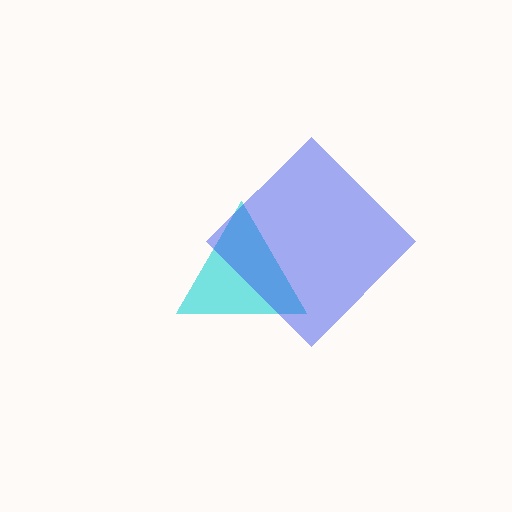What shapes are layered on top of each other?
The layered shapes are: a cyan triangle, a blue diamond.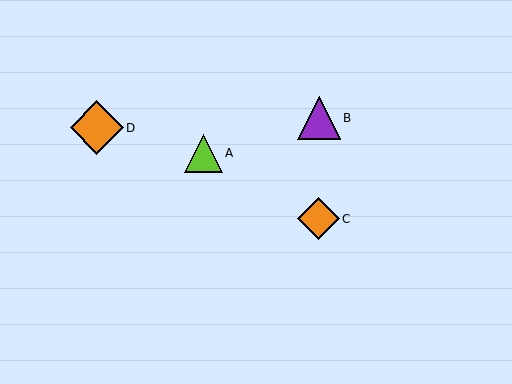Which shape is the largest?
The orange diamond (labeled D) is the largest.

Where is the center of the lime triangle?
The center of the lime triangle is at (203, 153).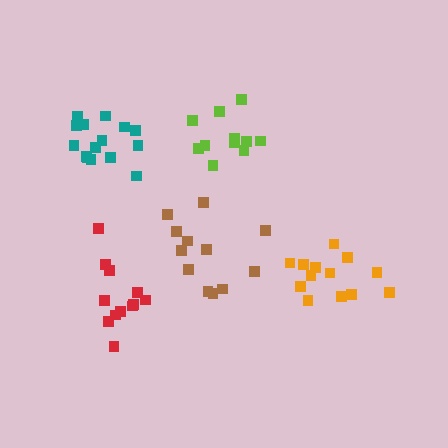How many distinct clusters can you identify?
There are 5 distinct clusters.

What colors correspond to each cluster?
The clusters are colored: lime, brown, teal, orange, red.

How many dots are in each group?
Group 1: 11 dots, Group 2: 12 dots, Group 3: 15 dots, Group 4: 13 dots, Group 5: 12 dots (63 total).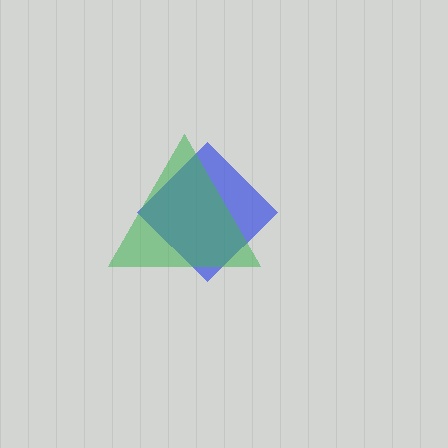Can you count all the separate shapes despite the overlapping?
Yes, there are 2 separate shapes.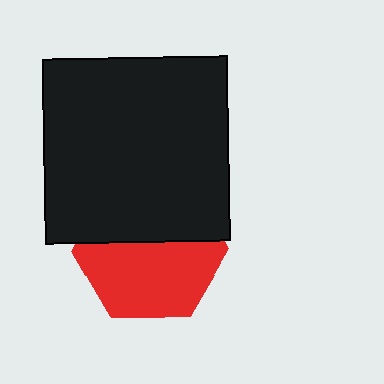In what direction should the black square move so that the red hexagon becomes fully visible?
The black square should move up. That is the shortest direction to clear the overlap and leave the red hexagon fully visible.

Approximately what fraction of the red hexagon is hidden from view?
Roughly 43% of the red hexagon is hidden behind the black square.